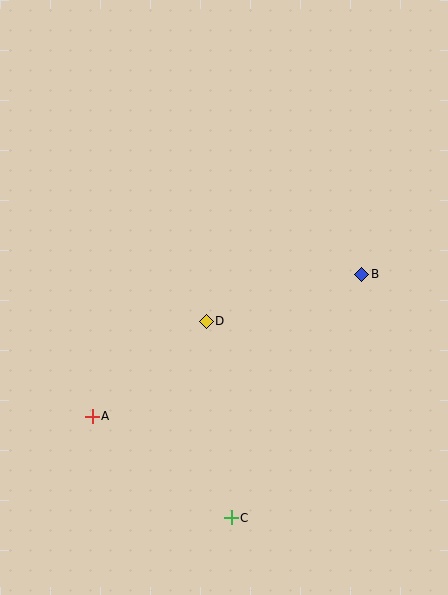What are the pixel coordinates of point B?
Point B is at (362, 274).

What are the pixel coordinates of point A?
Point A is at (92, 416).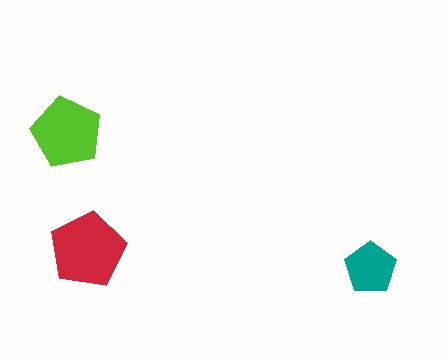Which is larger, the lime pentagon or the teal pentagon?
The lime one.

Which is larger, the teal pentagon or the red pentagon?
The red one.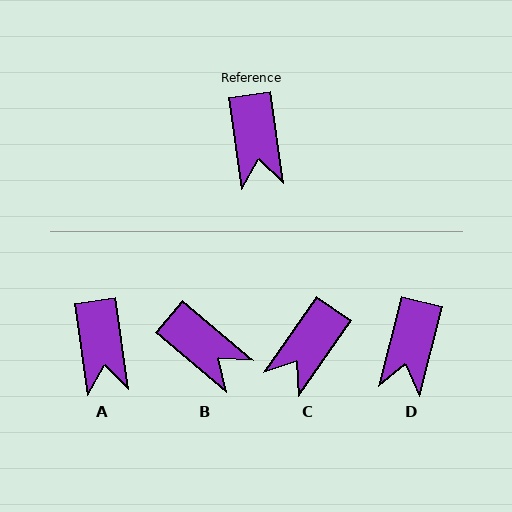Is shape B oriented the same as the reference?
No, it is off by about 42 degrees.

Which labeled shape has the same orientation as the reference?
A.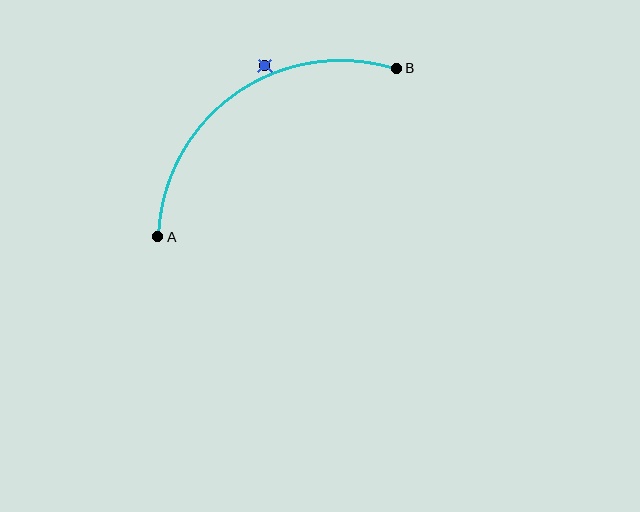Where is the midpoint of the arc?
The arc midpoint is the point on the curve farthest from the straight line joining A and B. It sits above and to the left of that line.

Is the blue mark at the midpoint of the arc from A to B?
No — the blue mark does not lie on the arc at all. It sits slightly outside the curve.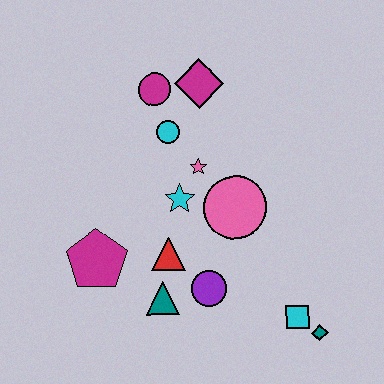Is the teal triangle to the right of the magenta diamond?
No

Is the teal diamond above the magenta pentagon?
No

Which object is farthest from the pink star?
The teal diamond is farthest from the pink star.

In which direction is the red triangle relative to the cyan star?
The red triangle is below the cyan star.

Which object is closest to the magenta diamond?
The magenta circle is closest to the magenta diamond.